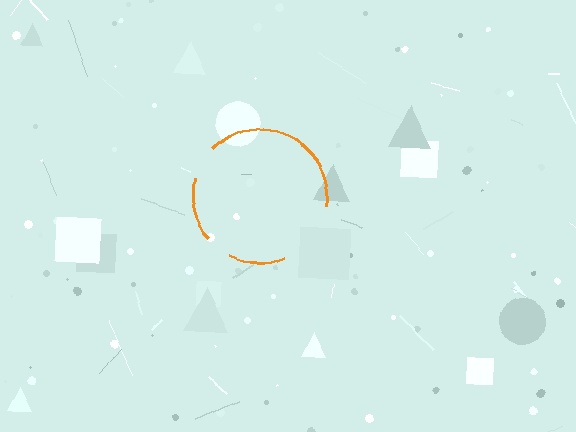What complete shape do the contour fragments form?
The contour fragments form a circle.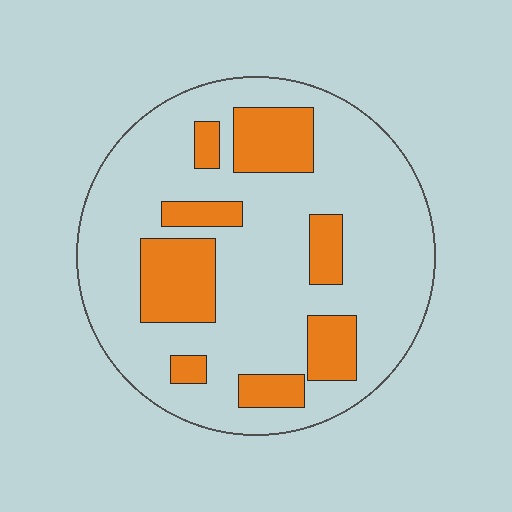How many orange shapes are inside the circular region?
8.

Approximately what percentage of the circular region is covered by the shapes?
Approximately 25%.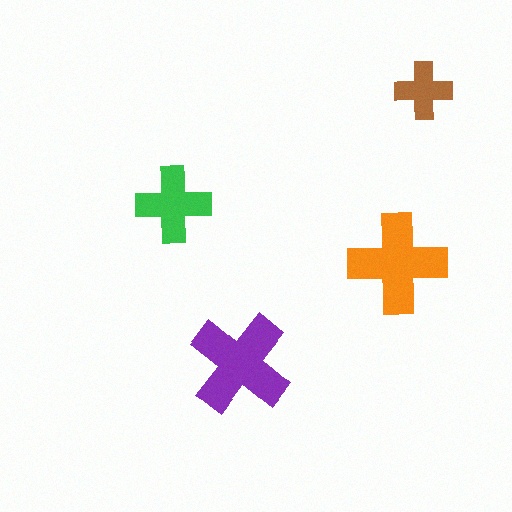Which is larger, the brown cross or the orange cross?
The orange one.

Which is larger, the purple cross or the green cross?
The purple one.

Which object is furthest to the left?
The green cross is leftmost.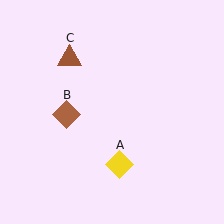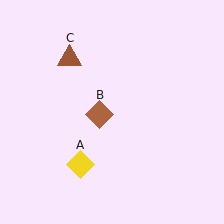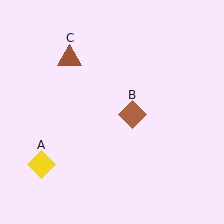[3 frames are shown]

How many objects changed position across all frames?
2 objects changed position: yellow diamond (object A), brown diamond (object B).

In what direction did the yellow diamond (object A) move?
The yellow diamond (object A) moved left.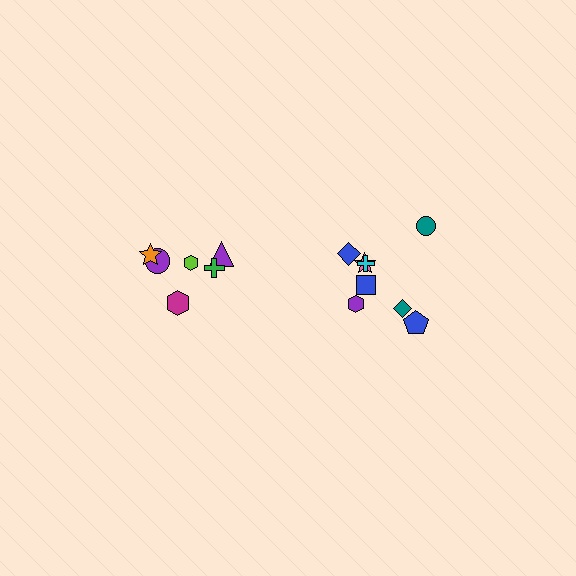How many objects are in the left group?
There are 6 objects.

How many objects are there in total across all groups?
There are 14 objects.